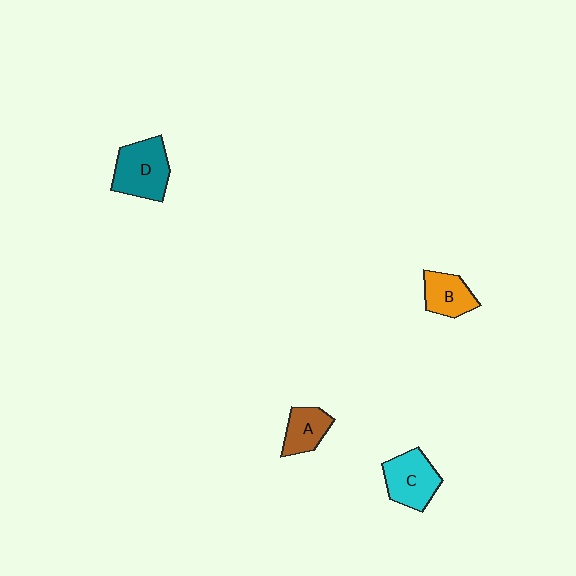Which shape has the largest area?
Shape D (teal).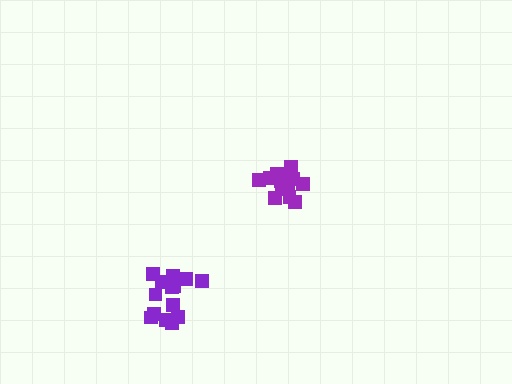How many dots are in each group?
Group 1: 15 dots, Group 2: 14 dots (29 total).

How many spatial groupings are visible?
There are 2 spatial groupings.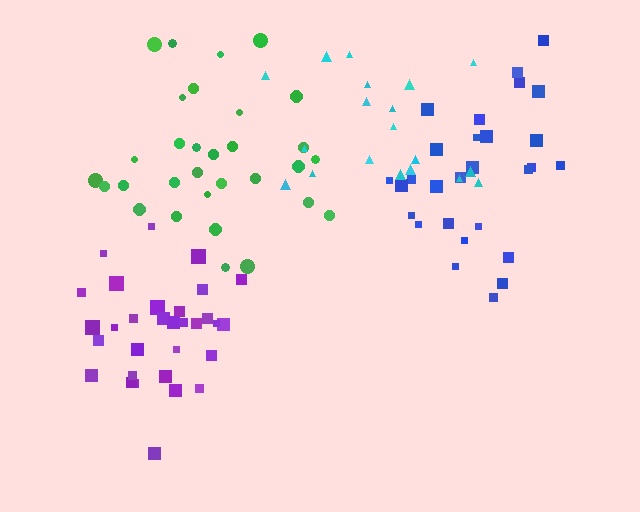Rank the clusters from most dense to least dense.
purple, blue, green, cyan.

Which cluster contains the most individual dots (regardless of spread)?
Green (31).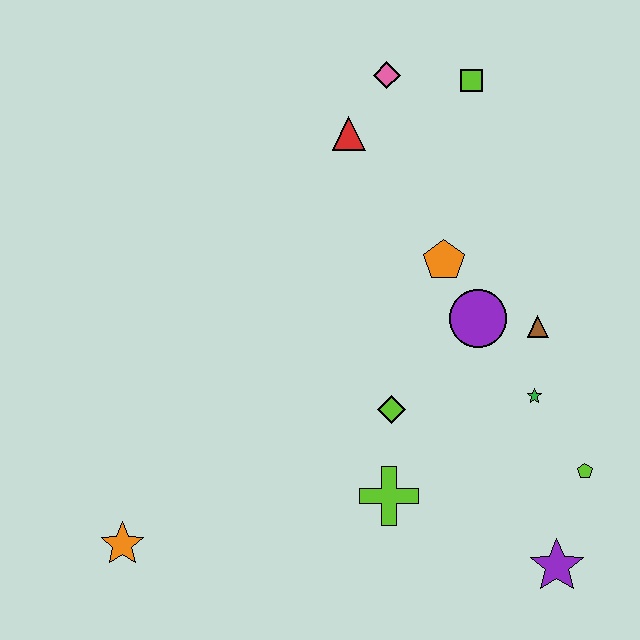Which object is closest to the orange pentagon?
The purple circle is closest to the orange pentagon.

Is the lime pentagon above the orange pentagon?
No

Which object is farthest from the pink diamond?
The orange star is farthest from the pink diamond.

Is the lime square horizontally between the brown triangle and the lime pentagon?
No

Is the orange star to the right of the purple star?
No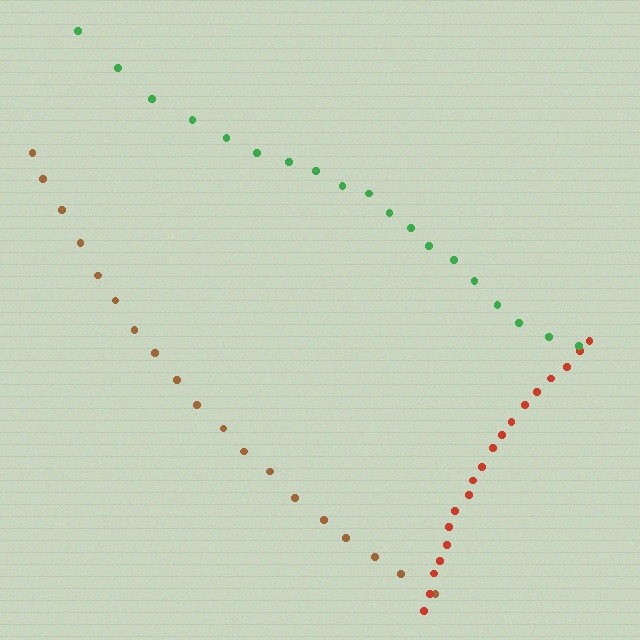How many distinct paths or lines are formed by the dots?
There are 3 distinct paths.